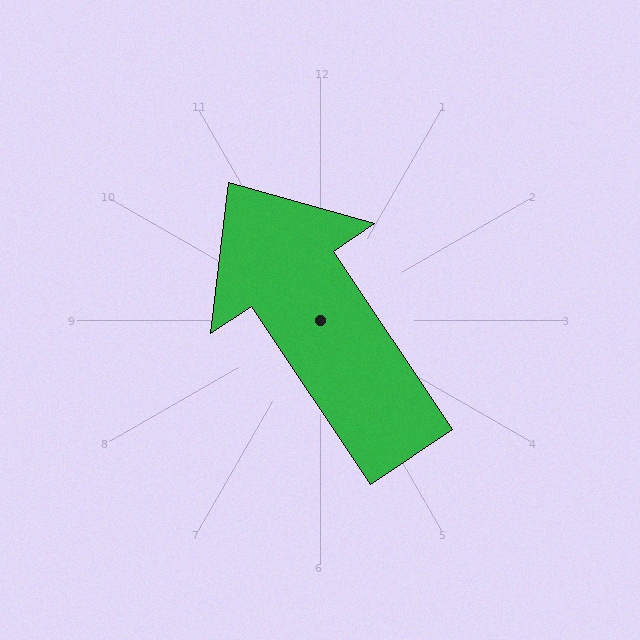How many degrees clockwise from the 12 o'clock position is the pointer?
Approximately 326 degrees.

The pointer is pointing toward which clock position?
Roughly 11 o'clock.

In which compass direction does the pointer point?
Northwest.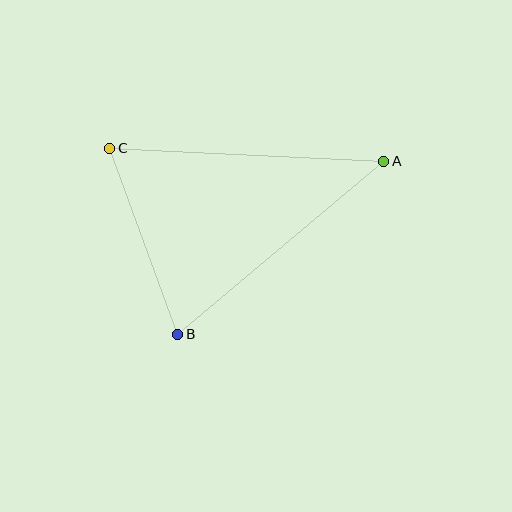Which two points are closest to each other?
Points B and C are closest to each other.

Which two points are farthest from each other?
Points A and C are farthest from each other.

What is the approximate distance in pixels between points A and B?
The distance between A and B is approximately 269 pixels.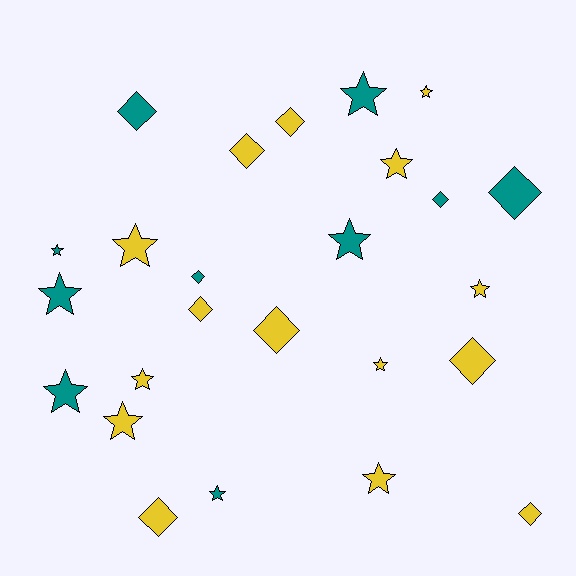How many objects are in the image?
There are 25 objects.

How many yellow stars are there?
There are 8 yellow stars.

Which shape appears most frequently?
Star, with 14 objects.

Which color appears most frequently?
Yellow, with 15 objects.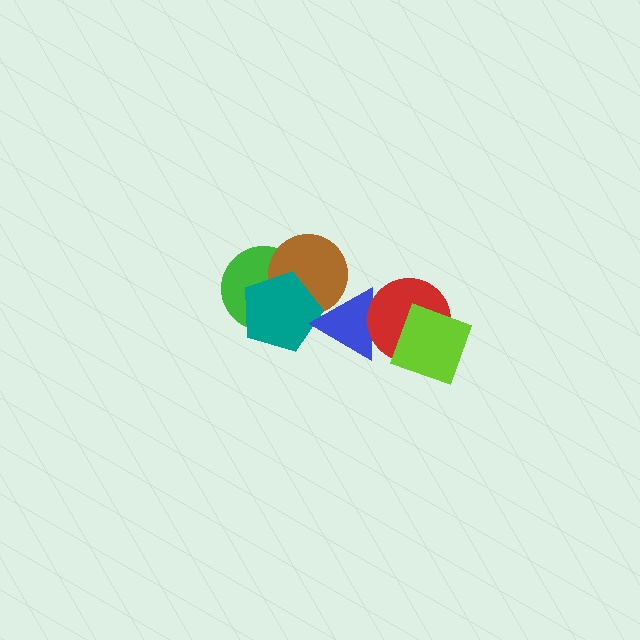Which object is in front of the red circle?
The lime diamond is in front of the red circle.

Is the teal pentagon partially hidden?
Yes, it is partially covered by another shape.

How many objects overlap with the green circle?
2 objects overlap with the green circle.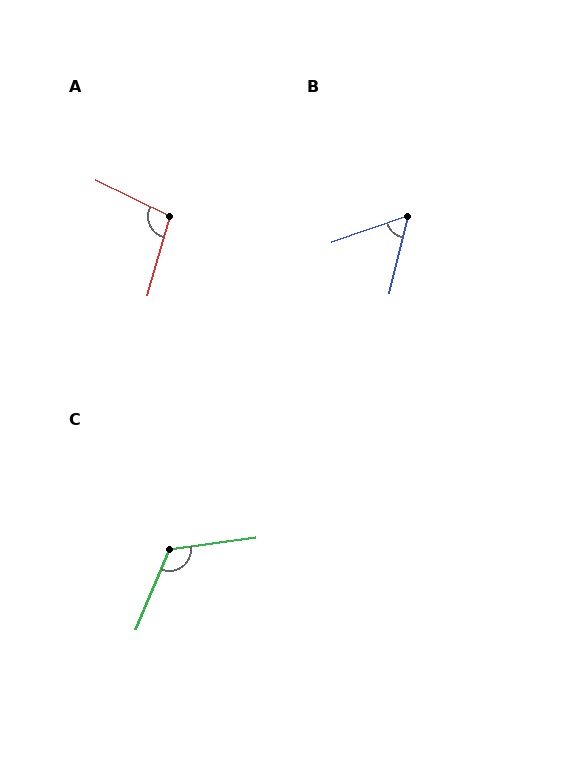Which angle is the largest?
C, at approximately 120 degrees.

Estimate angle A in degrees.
Approximately 100 degrees.